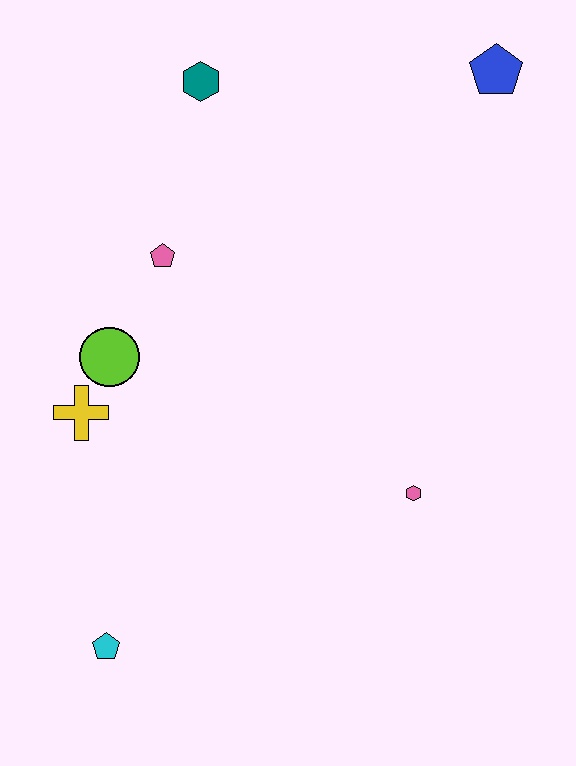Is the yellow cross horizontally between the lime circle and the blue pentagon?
No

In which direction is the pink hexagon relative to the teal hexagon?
The pink hexagon is below the teal hexagon.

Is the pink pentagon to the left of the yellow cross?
No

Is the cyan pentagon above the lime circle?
No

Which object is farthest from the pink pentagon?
The cyan pentagon is farthest from the pink pentagon.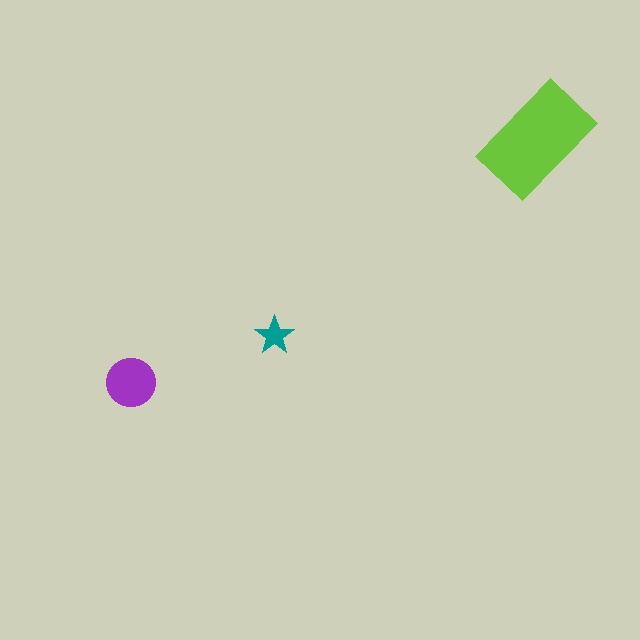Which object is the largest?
The lime rectangle.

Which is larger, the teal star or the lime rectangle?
The lime rectangle.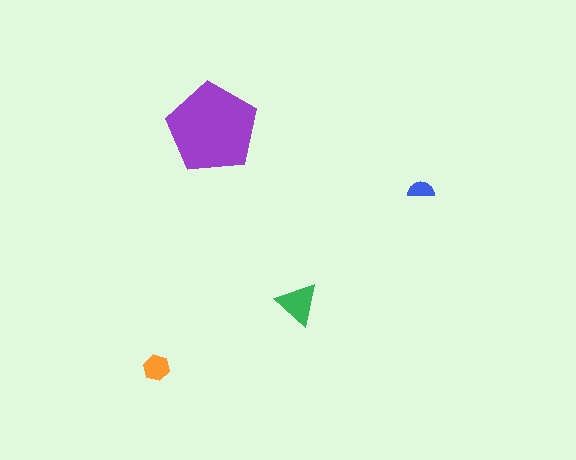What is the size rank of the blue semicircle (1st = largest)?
4th.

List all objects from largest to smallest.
The purple pentagon, the green triangle, the orange hexagon, the blue semicircle.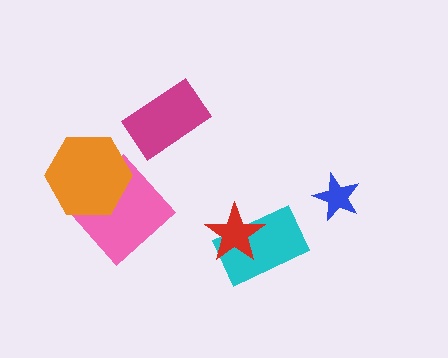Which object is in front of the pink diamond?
The orange hexagon is in front of the pink diamond.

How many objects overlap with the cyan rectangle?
1 object overlaps with the cyan rectangle.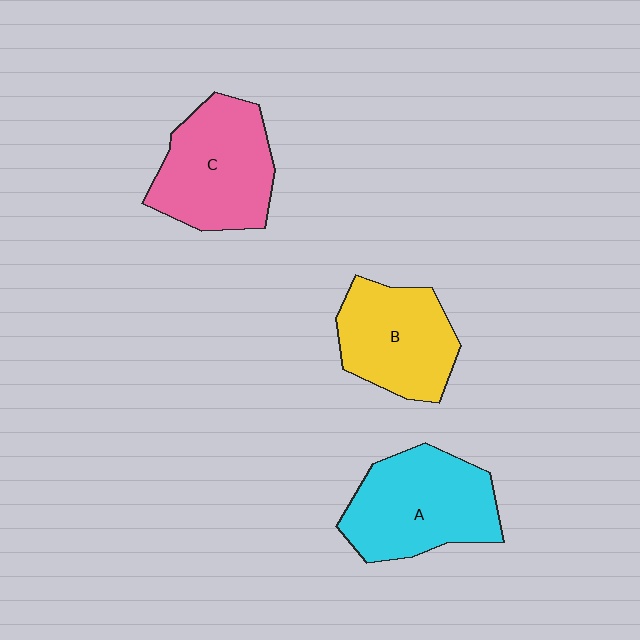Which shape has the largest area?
Shape A (cyan).